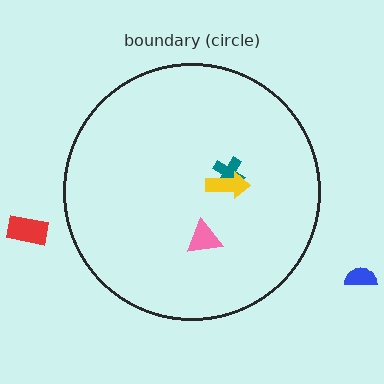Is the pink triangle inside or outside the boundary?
Inside.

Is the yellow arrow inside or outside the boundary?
Inside.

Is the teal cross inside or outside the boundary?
Inside.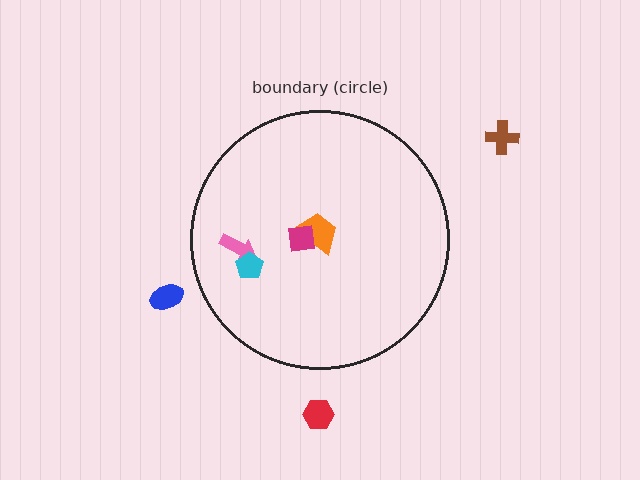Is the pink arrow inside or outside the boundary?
Inside.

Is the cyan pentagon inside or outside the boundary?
Inside.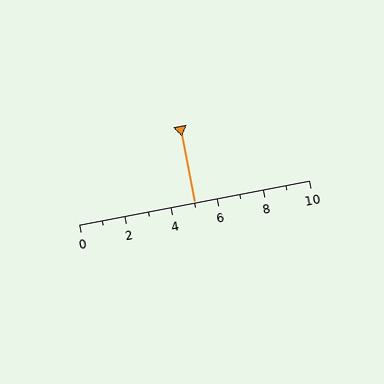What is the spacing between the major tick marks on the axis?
The major ticks are spaced 2 apart.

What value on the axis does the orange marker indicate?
The marker indicates approximately 5.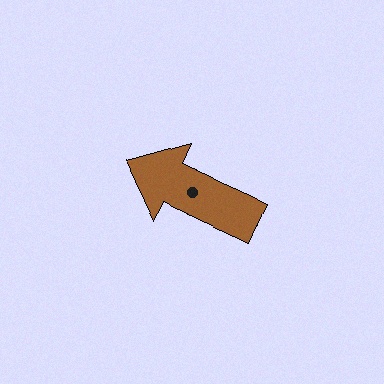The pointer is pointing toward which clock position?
Roughly 10 o'clock.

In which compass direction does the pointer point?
Northwest.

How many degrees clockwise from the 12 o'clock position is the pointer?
Approximately 294 degrees.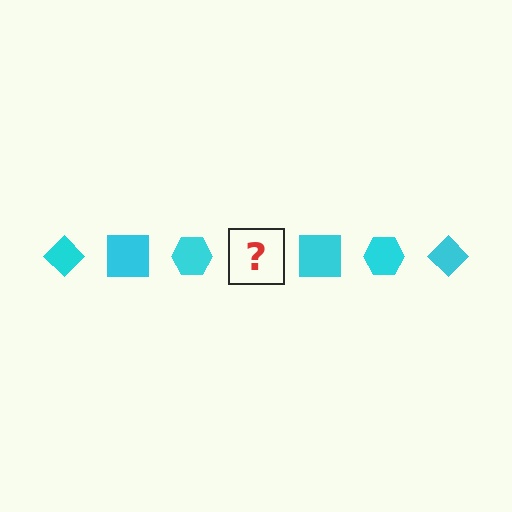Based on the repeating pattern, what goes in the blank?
The blank should be a cyan diamond.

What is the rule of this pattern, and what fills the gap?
The rule is that the pattern cycles through diamond, square, hexagon shapes in cyan. The gap should be filled with a cyan diamond.